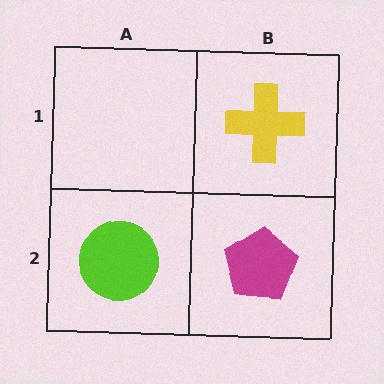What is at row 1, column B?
A yellow cross.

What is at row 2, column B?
A magenta pentagon.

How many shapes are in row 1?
1 shape.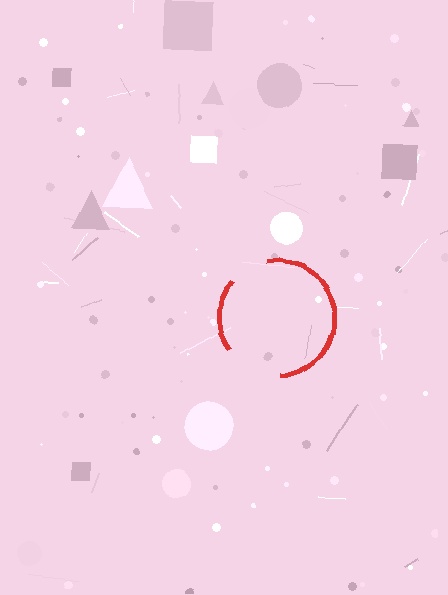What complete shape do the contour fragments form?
The contour fragments form a circle.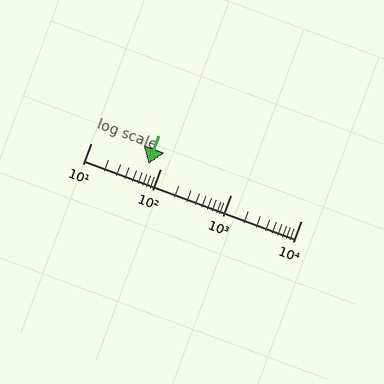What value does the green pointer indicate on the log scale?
The pointer indicates approximately 66.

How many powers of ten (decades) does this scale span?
The scale spans 3 decades, from 10 to 10000.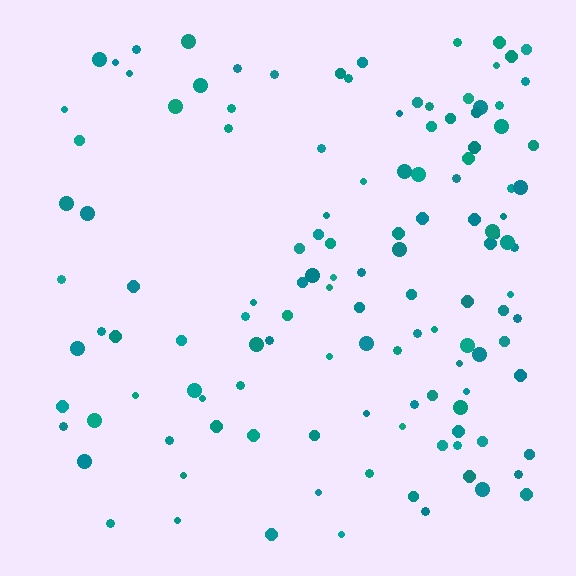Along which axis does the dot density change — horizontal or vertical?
Horizontal.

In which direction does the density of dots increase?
From left to right, with the right side densest.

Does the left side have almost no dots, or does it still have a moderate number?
Still a moderate number, just noticeably fewer than the right.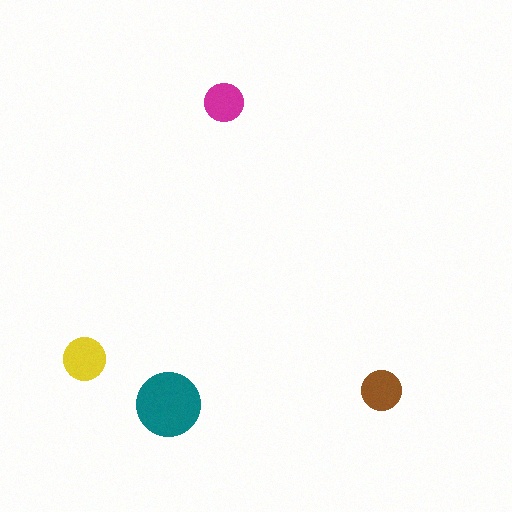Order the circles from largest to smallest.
the teal one, the yellow one, the brown one, the magenta one.